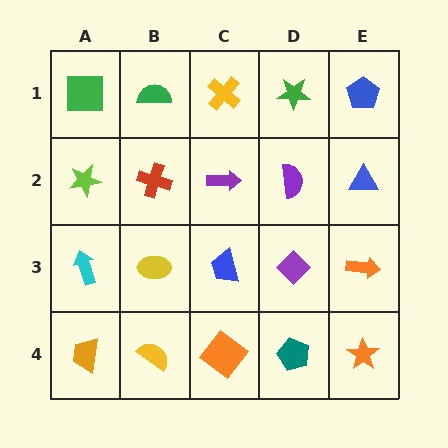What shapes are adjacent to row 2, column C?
A yellow cross (row 1, column C), a blue trapezoid (row 3, column C), a red cross (row 2, column B), a purple semicircle (row 2, column D).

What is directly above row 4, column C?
A blue trapezoid.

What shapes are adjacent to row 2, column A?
A green square (row 1, column A), a cyan arrow (row 3, column A), a red cross (row 2, column B).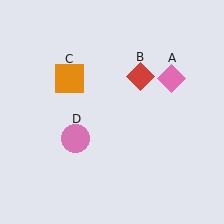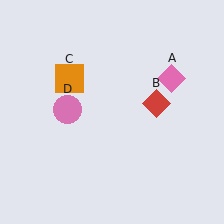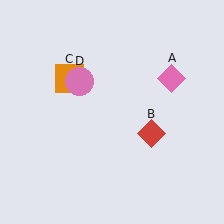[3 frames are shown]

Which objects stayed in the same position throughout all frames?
Pink diamond (object A) and orange square (object C) remained stationary.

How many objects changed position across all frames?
2 objects changed position: red diamond (object B), pink circle (object D).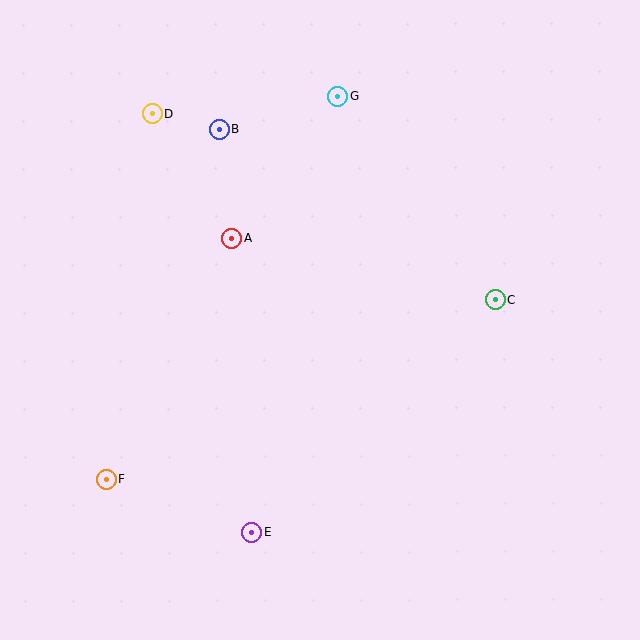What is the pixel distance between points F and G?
The distance between F and G is 448 pixels.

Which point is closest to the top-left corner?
Point D is closest to the top-left corner.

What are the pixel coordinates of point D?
Point D is at (152, 114).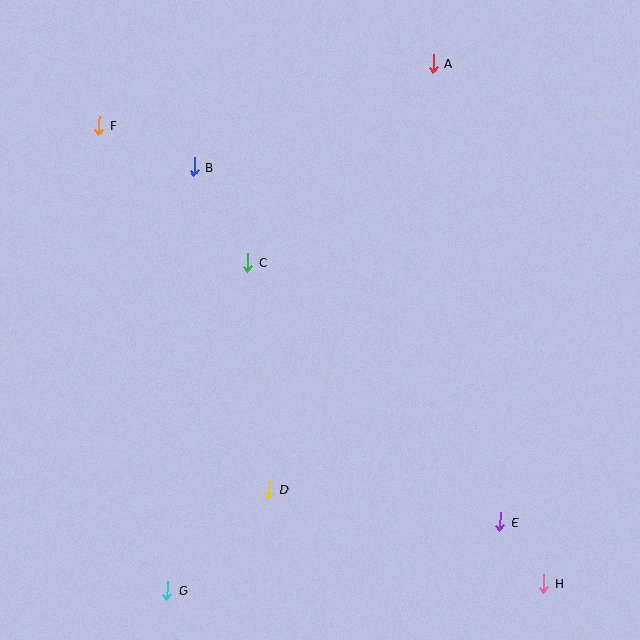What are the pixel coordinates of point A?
Point A is at (433, 63).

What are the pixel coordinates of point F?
Point F is at (99, 125).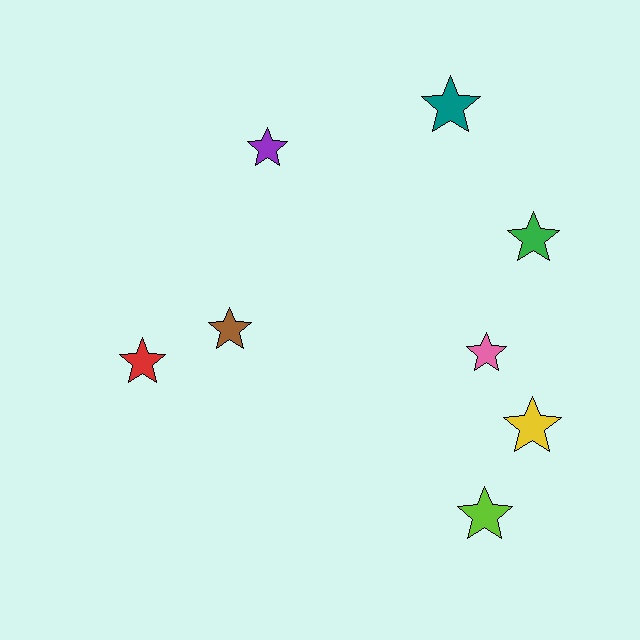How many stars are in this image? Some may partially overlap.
There are 8 stars.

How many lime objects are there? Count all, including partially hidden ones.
There is 1 lime object.